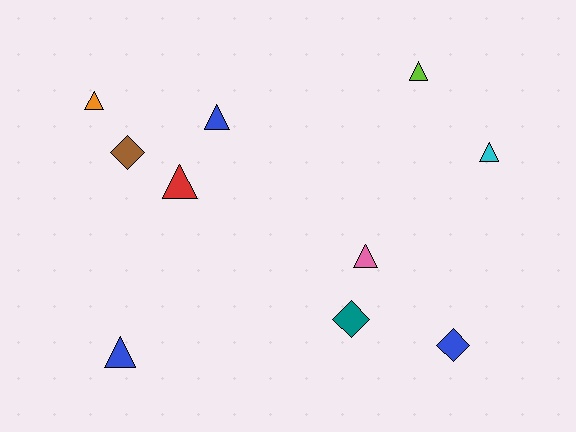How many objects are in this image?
There are 10 objects.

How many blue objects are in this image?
There are 3 blue objects.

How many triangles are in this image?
There are 7 triangles.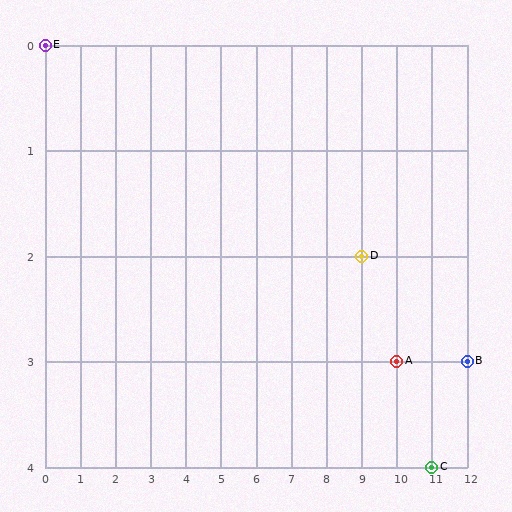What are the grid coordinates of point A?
Point A is at grid coordinates (10, 3).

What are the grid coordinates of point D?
Point D is at grid coordinates (9, 2).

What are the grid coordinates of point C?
Point C is at grid coordinates (11, 4).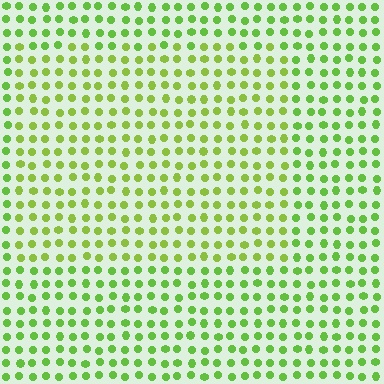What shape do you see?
I see a rectangle.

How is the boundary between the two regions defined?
The boundary is defined purely by a slight shift in hue (about 18 degrees). Spacing, size, and orientation are identical on both sides.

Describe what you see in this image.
The image is filled with small lime elements in a uniform arrangement. A rectangle-shaped region is visible where the elements are tinted to a slightly different hue, forming a subtle color boundary.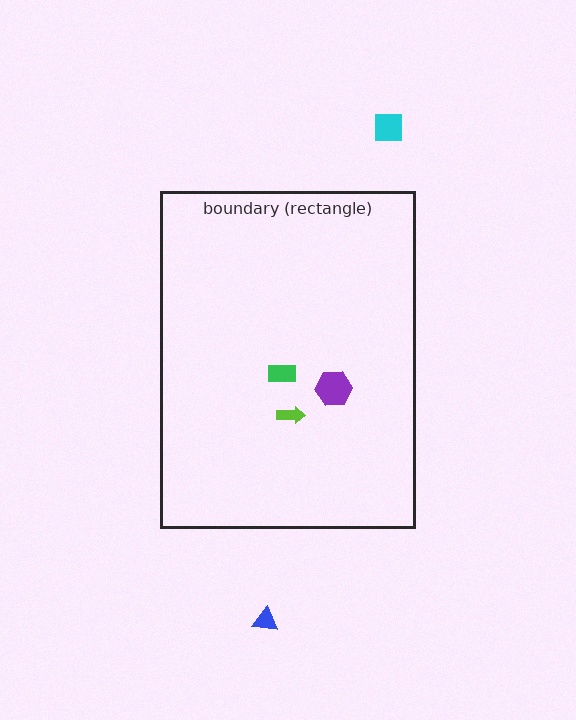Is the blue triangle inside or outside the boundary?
Outside.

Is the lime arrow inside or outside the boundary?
Inside.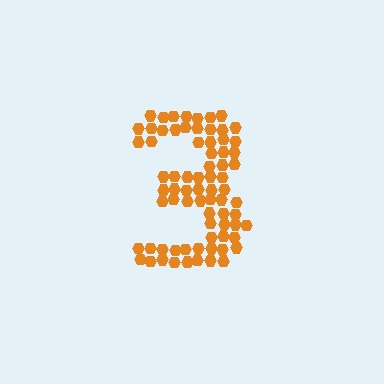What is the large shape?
The large shape is the digit 3.